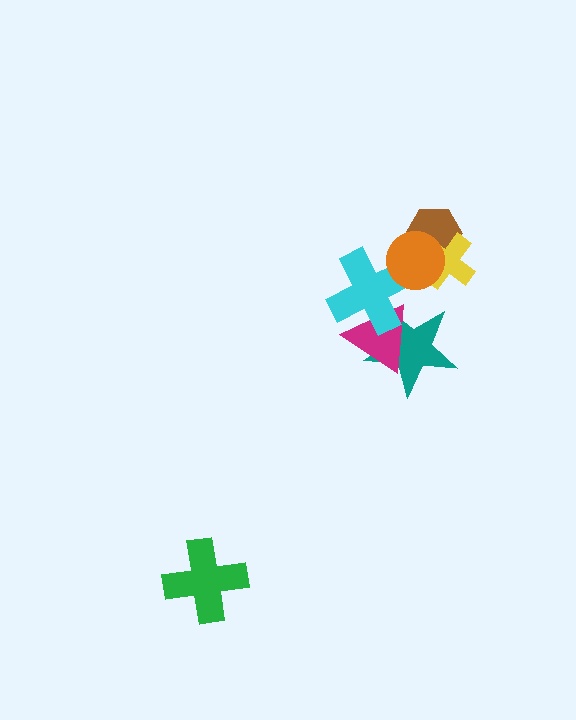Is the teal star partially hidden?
Yes, it is partially covered by another shape.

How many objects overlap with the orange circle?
3 objects overlap with the orange circle.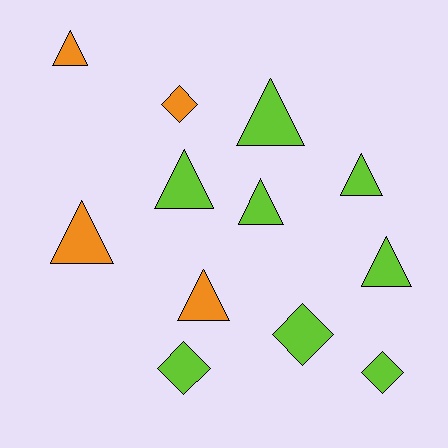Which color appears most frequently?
Lime, with 8 objects.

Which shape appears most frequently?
Triangle, with 8 objects.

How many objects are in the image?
There are 12 objects.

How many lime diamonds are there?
There are 3 lime diamonds.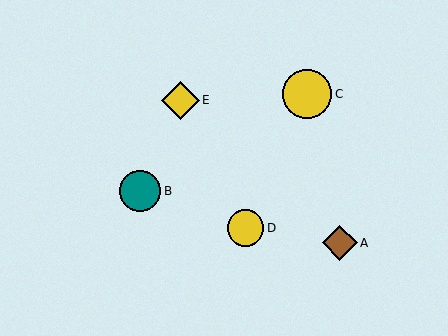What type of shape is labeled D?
Shape D is a yellow circle.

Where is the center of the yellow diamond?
The center of the yellow diamond is at (180, 100).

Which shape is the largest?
The yellow circle (labeled C) is the largest.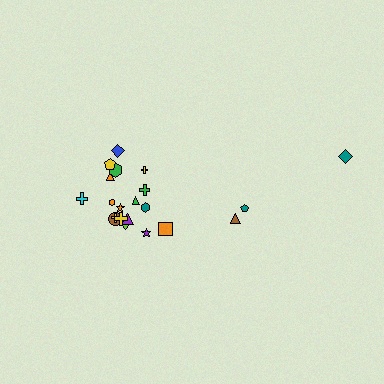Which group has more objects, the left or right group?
The left group.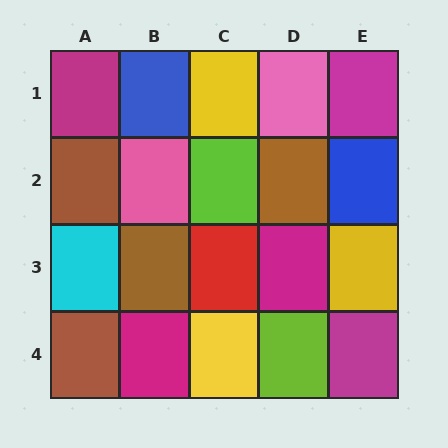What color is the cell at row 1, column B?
Blue.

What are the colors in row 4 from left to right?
Brown, magenta, yellow, lime, magenta.